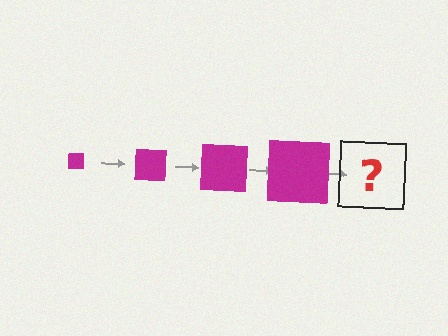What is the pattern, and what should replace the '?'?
The pattern is that the square gets progressively larger each step. The '?' should be a magenta square, larger than the previous one.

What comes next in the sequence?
The next element should be a magenta square, larger than the previous one.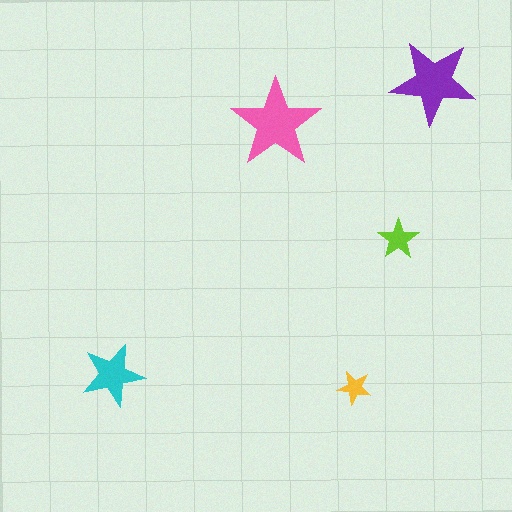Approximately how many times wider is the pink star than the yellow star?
About 2.5 times wider.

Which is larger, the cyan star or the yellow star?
The cyan one.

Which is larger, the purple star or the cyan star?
The purple one.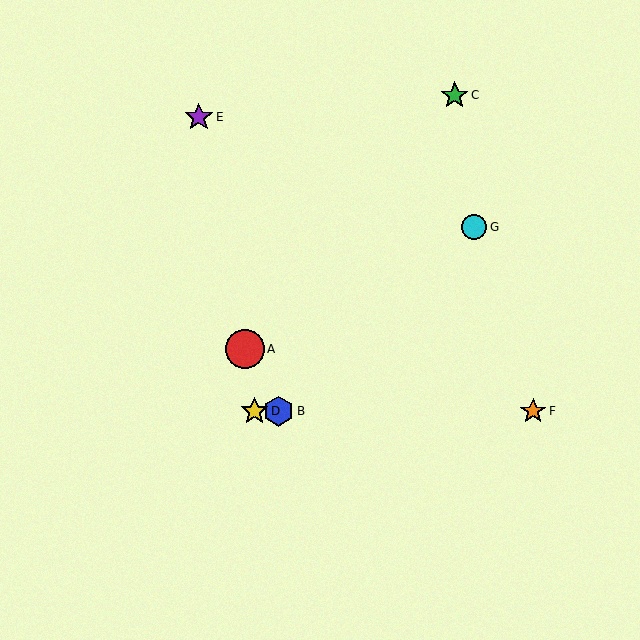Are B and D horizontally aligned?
Yes, both are at y≈411.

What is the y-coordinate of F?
Object F is at y≈411.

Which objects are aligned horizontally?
Objects B, D, F are aligned horizontally.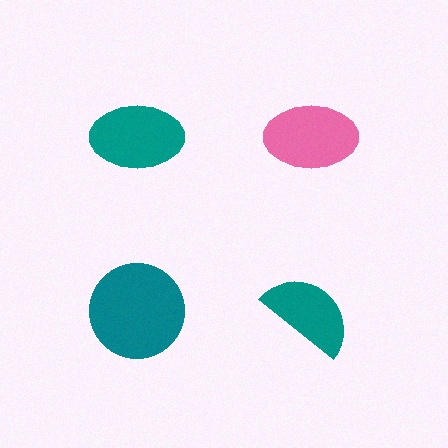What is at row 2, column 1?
A teal circle.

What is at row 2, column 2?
A teal semicircle.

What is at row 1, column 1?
A teal ellipse.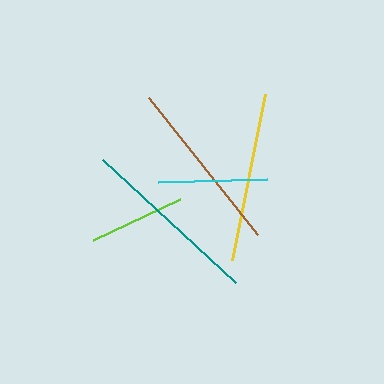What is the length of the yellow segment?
The yellow segment is approximately 169 pixels long.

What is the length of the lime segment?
The lime segment is approximately 96 pixels long.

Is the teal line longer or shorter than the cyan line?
The teal line is longer than the cyan line.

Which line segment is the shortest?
The lime line is the shortest at approximately 96 pixels.